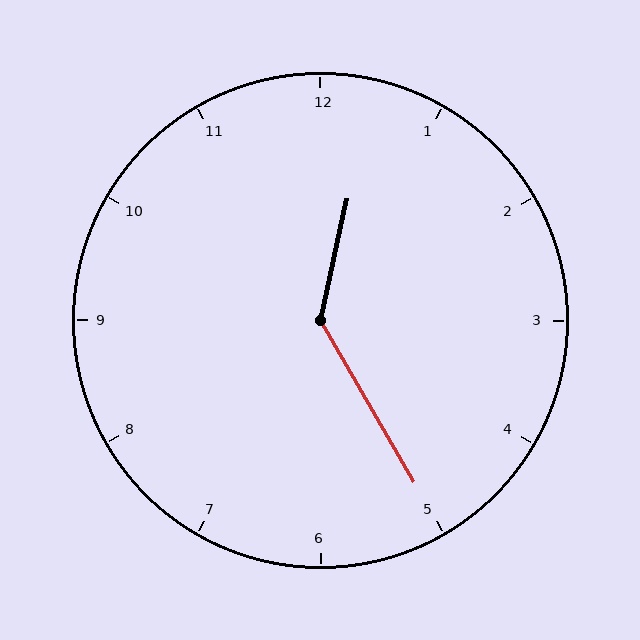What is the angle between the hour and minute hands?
Approximately 138 degrees.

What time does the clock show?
12:25.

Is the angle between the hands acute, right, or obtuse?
It is obtuse.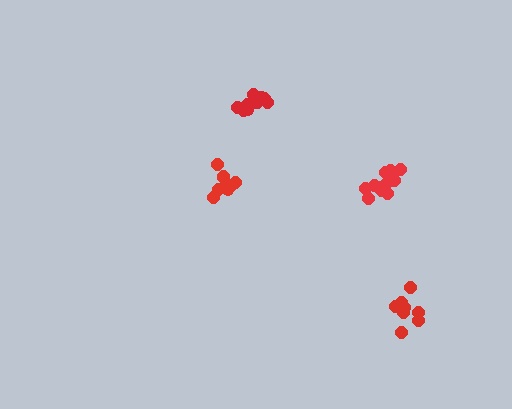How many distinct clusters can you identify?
There are 4 distinct clusters.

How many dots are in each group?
Group 1: 8 dots, Group 2: 9 dots, Group 3: 10 dots, Group 4: 11 dots (38 total).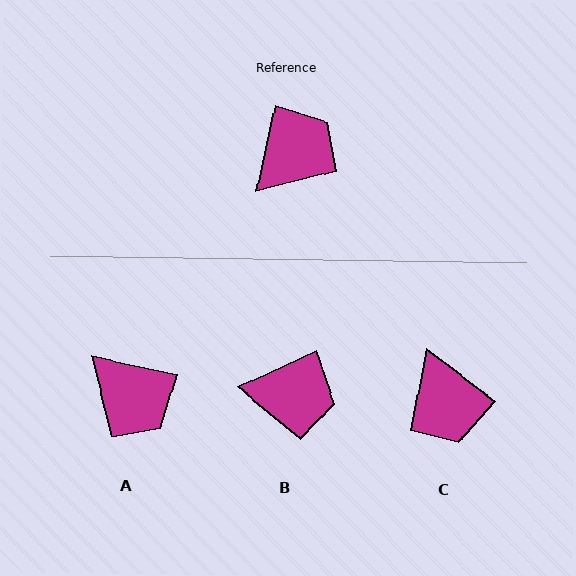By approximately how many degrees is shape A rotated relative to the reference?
Approximately 90 degrees clockwise.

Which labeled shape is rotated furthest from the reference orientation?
C, about 115 degrees away.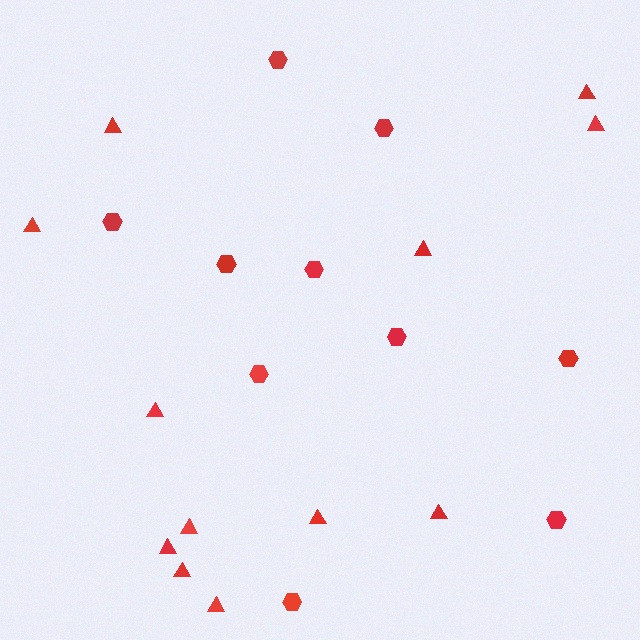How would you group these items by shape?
There are 2 groups: one group of triangles (12) and one group of hexagons (10).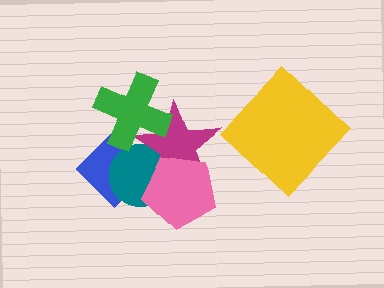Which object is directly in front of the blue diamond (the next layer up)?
The teal circle is directly in front of the blue diamond.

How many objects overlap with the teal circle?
3 objects overlap with the teal circle.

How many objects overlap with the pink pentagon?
2 objects overlap with the pink pentagon.